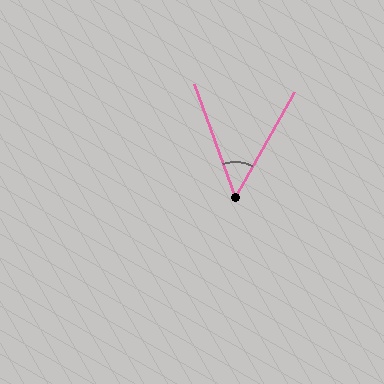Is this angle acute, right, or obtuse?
It is acute.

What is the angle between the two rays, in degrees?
Approximately 49 degrees.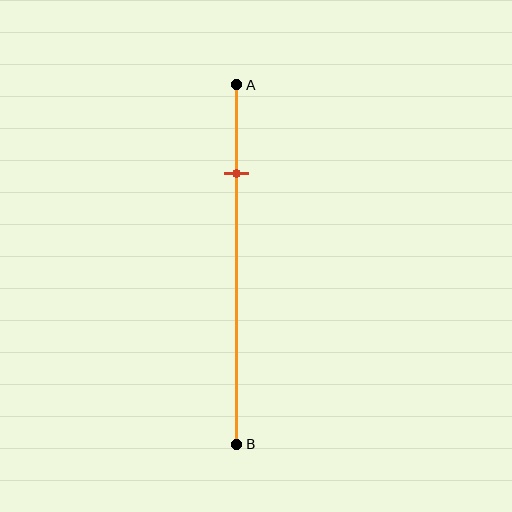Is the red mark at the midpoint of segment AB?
No, the mark is at about 25% from A, not at the 50% midpoint.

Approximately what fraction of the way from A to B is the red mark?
The red mark is approximately 25% of the way from A to B.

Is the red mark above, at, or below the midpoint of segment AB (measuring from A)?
The red mark is above the midpoint of segment AB.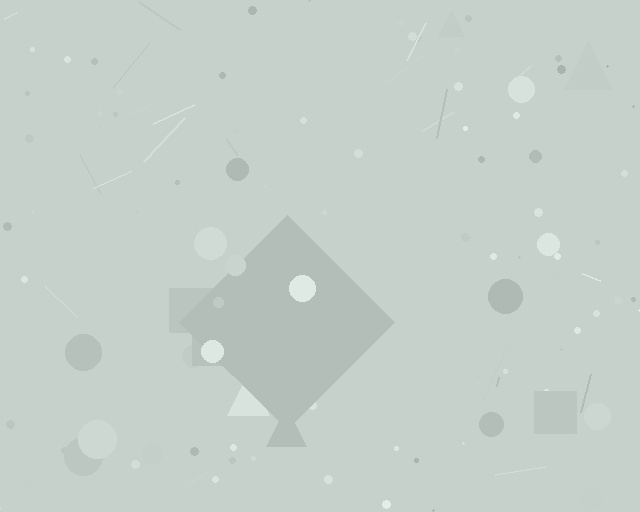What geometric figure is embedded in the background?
A diamond is embedded in the background.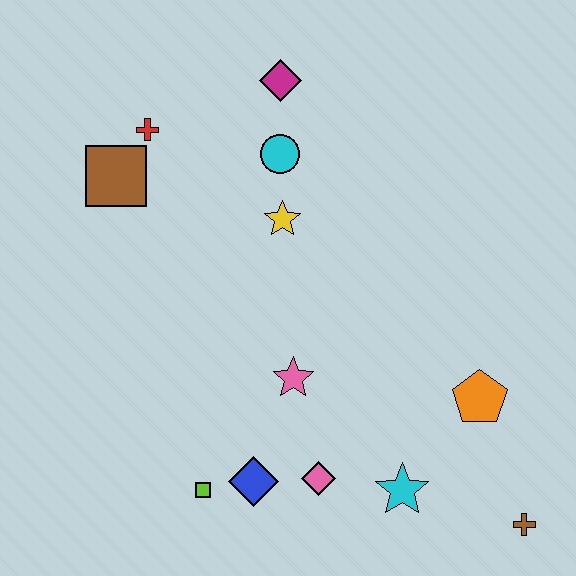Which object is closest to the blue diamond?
The lime square is closest to the blue diamond.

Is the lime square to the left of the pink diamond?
Yes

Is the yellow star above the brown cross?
Yes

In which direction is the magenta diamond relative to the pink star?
The magenta diamond is above the pink star.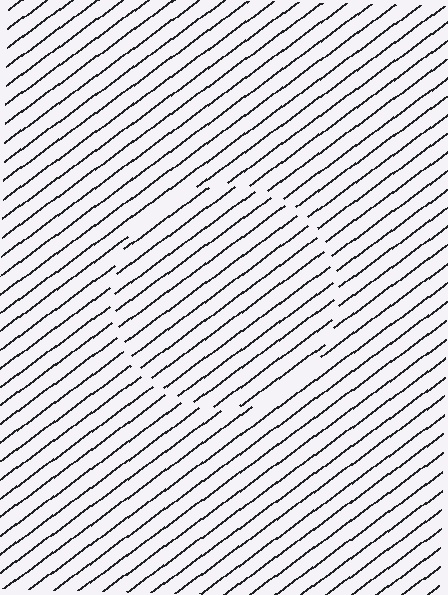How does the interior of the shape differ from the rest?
The interior of the shape contains the same grating, shifted by half a period — the contour is defined by the phase discontinuity where line-ends from the inner and outer gratings abut.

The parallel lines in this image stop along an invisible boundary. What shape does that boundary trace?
An illusory circle. The interior of the shape contains the same grating, shifted by half a period — the contour is defined by the phase discontinuity where line-ends from the inner and outer gratings abut.